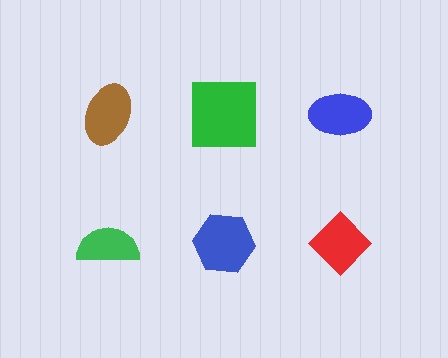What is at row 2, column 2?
A blue hexagon.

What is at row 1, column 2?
A green square.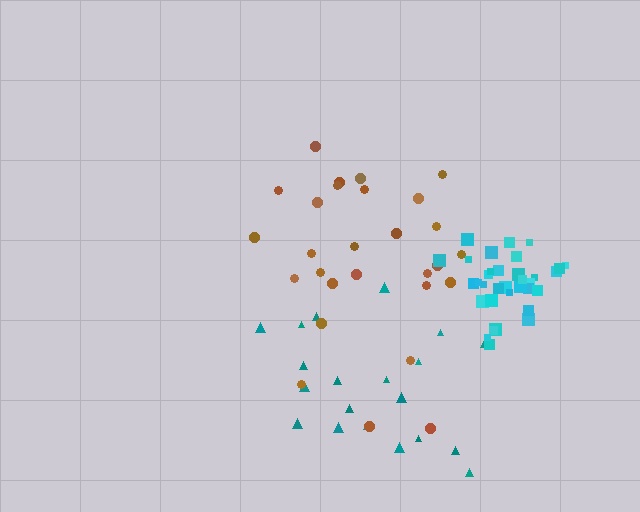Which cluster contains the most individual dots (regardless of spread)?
Cyan (34).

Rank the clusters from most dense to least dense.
cyan, brown, teal.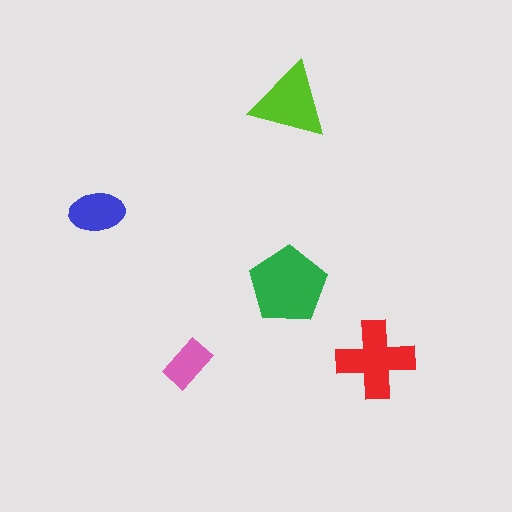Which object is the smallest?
The pink rectangle.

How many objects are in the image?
There are 5 objects in the image.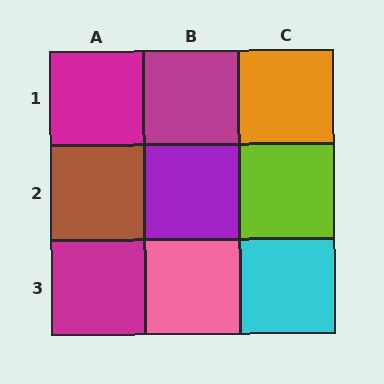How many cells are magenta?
3 cells are magenta.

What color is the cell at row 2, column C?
Lime.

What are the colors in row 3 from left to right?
Magenta, pink, cyan.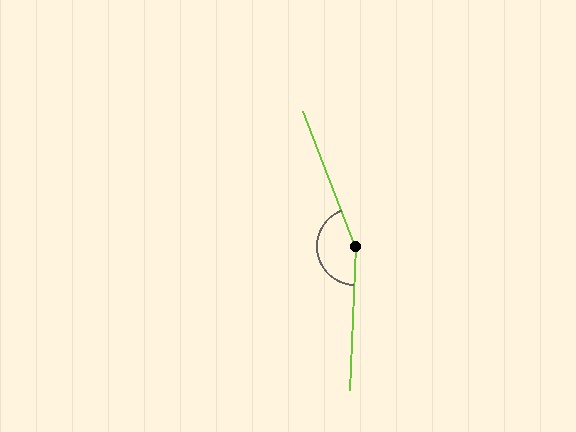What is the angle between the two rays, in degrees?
Approximately 156 degrees.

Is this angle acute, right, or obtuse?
It is obtuse.